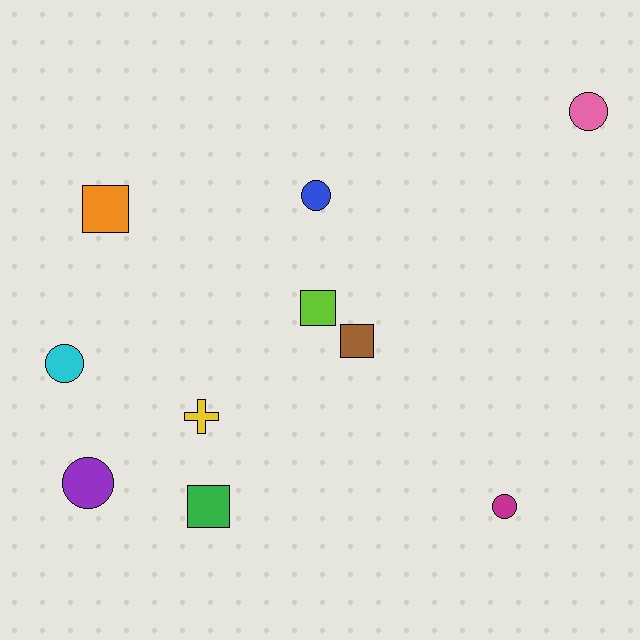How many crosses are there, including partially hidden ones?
There is 1 cross.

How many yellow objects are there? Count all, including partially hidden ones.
There is 1 yellow object.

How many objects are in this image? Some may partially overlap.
There are 10 objects.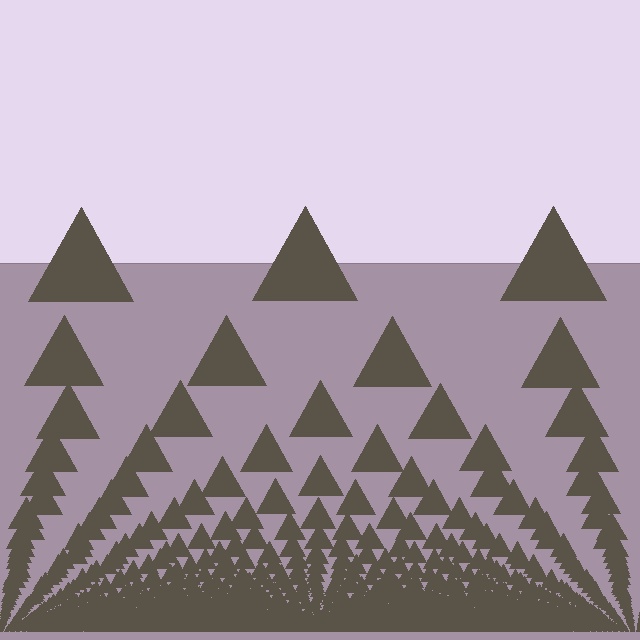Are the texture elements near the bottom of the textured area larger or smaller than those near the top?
Smaller. The gradient is inverted — elements near the bottom are smaller and denser.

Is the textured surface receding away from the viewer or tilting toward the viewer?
The surface appears to tilt toward the viewer. Texture elements get larger and sparser toward the top.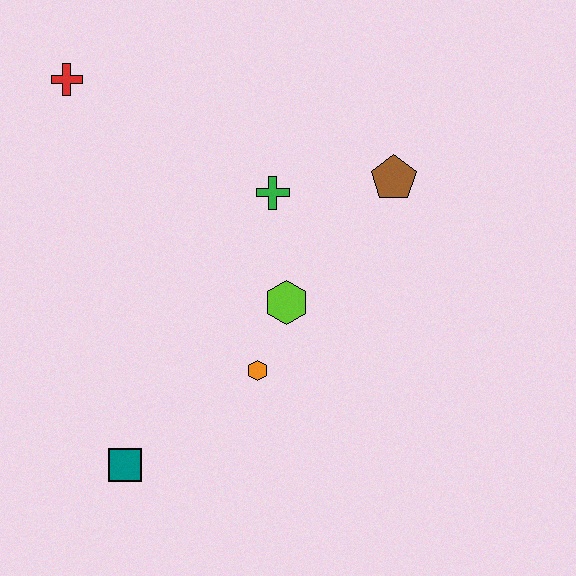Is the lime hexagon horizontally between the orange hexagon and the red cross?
No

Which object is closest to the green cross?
The lime hexagon is closest to the green cross.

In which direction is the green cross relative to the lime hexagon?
The green cross is above the lime hexagon.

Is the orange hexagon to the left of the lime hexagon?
Yes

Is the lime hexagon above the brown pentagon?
No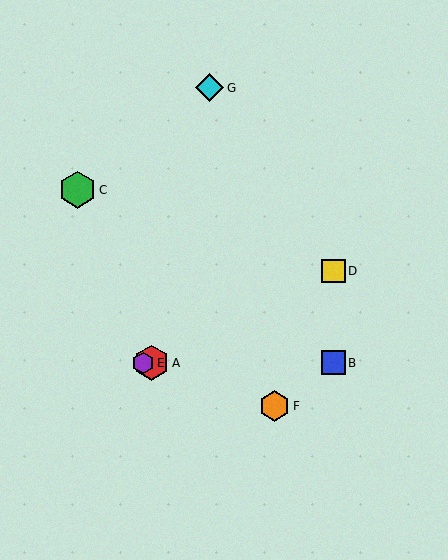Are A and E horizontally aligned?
Yes, both are at y≈363.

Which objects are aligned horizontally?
Objects A, B, E are aligned horizontally.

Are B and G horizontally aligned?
No, B is at y≈363 and G is at y≈88.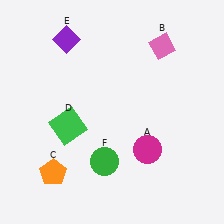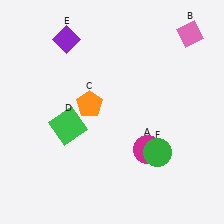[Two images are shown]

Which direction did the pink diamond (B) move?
The pink diamond (B) moved right.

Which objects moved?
The objects that moved are: the pink diamond (B), the orange pentagon (C), the green circle (F).